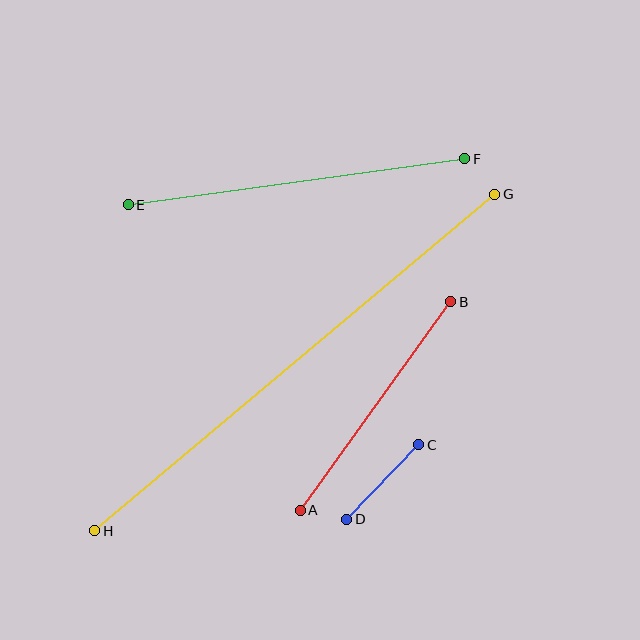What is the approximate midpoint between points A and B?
The midpoint is at approximately (376, 406) pixels.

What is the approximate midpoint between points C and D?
The midpoint is at approximately (383, 482) pixels.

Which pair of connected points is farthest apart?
Points G and H are farthest apart.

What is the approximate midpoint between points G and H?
The midpoint is at approximately (295, 363) pixels.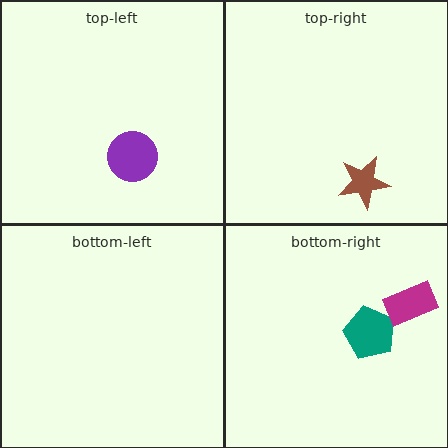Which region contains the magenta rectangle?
The bottom-right region.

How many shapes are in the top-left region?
1.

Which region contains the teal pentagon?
The bottom-right region.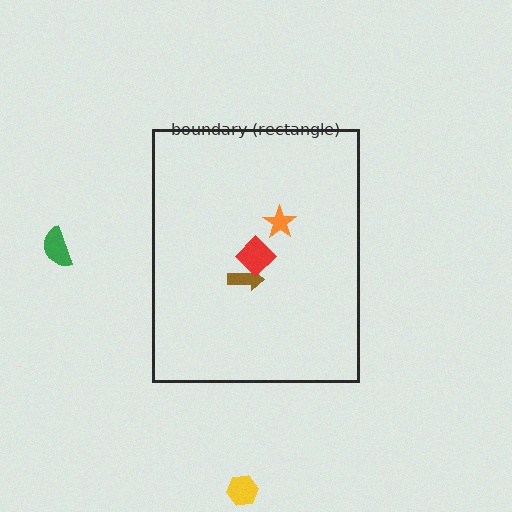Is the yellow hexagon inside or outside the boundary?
Outside.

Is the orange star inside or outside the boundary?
Inside.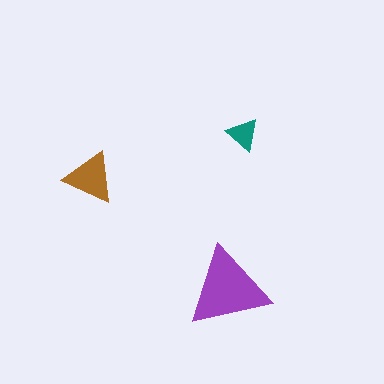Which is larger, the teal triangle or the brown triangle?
The brown one.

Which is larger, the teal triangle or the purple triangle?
The purple one.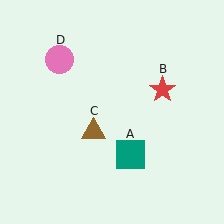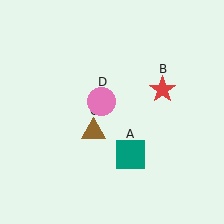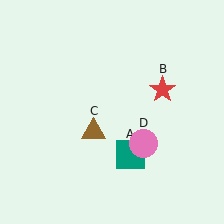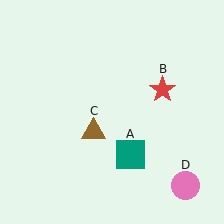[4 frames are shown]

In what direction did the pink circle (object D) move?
The pink circle (object D) moved down and to the right.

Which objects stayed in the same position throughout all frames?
Teal square (object A) and red star (object B) and brown triangle (object C) remained stationary.